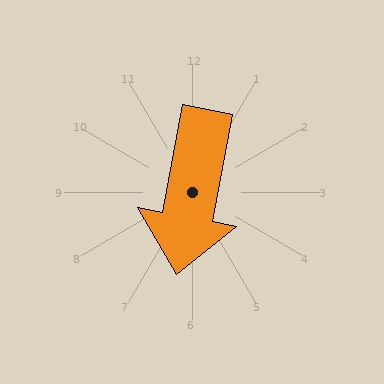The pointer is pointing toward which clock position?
Roughly 6 o'clock.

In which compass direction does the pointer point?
South.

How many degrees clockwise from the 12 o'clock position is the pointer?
Approximately 191 degrees.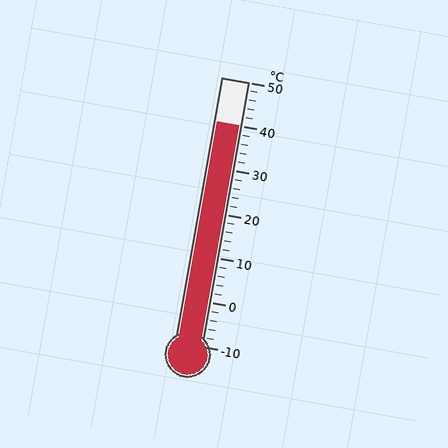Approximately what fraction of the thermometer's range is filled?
The thermometer is filled to approximately 85% of its range.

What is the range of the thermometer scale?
The thermometer scale ranges from -10°C to 50°C.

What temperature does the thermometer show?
The thermometer shows approximately 40°C.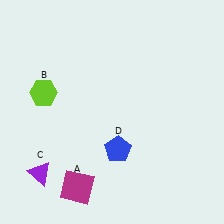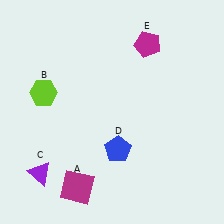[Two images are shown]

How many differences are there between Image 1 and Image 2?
There is 1 difference between the two images.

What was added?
A magenta pentagon (E) was added in Image 2.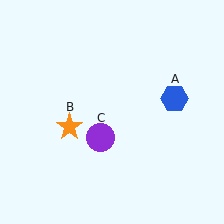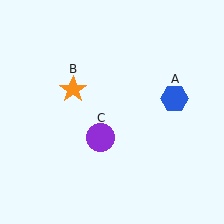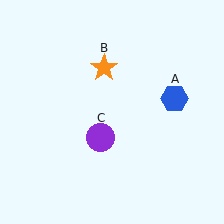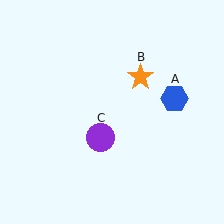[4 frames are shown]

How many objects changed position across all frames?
1 object changed position: orange star (object B).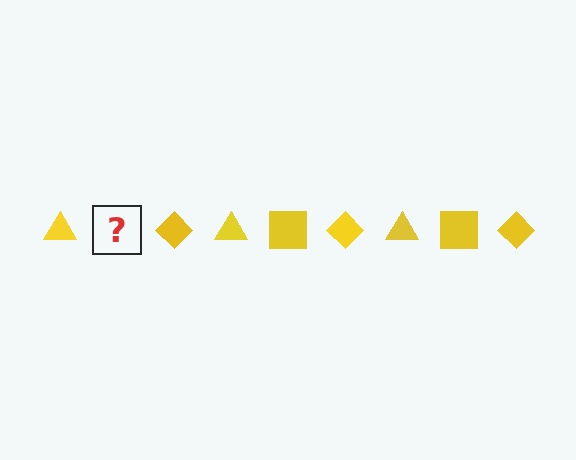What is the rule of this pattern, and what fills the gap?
The rule is that the pattern cycles through triangle, square, diamond shapes in yellow. The gap should be filled with a yellow square.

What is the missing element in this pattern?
The missing element is a yellow square.